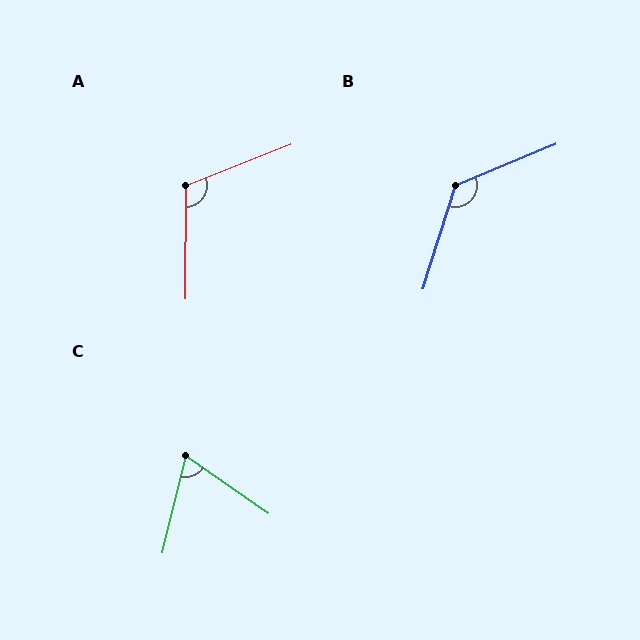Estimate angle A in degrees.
Approximately 112 degrees.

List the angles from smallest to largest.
C (69°), A (112°), B (130°).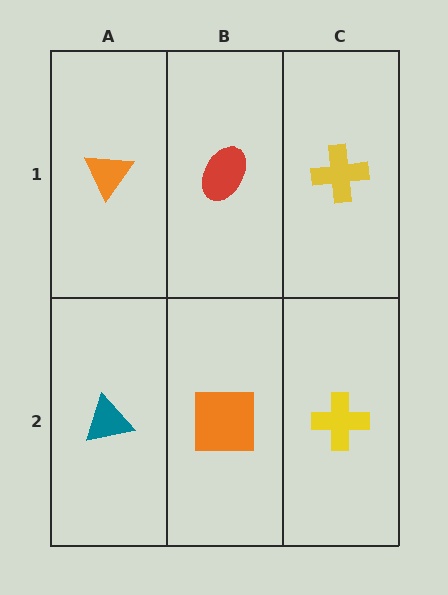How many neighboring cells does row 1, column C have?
2.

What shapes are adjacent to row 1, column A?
A teal triangle (row 2, column A), a red ellipse (row 1, column B).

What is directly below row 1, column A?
A teal triangle.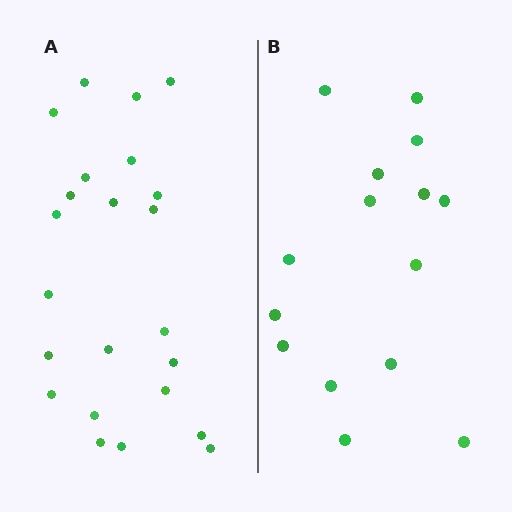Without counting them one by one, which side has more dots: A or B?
Region A (the left region) has more dots.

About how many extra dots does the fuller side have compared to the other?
Region A has roughly 8 or so more dots than region B.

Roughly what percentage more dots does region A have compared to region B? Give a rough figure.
About 55% more.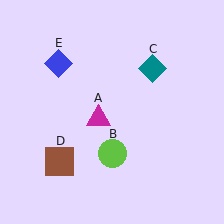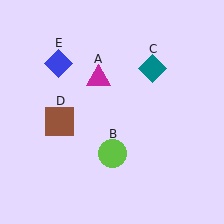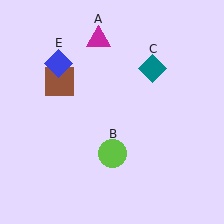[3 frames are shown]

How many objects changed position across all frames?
2 objects changed position: magenta triangle (object A), brown square (object D).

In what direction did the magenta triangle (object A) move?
The magenta triangle (object A) moved up.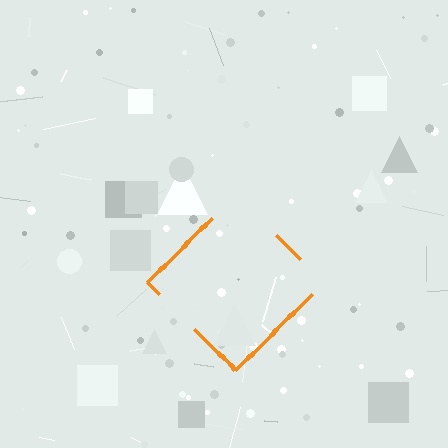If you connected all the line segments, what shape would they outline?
They would outline a diamond.